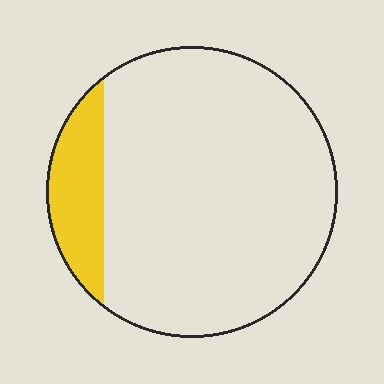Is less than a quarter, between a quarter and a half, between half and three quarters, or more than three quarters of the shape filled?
Less than a quarter.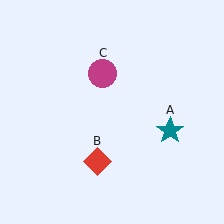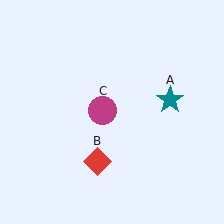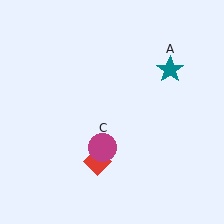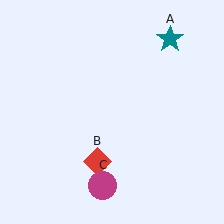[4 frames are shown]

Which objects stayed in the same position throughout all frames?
Red diamond (object B) remained stationary.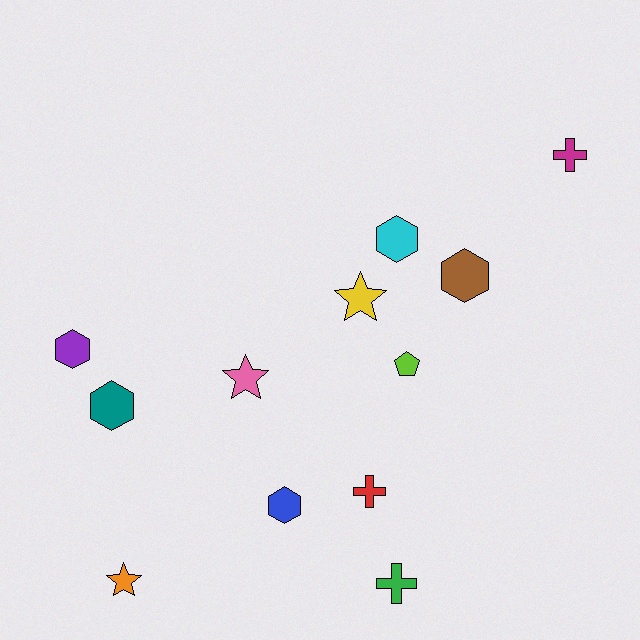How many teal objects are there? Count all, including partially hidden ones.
There is 1 teal object.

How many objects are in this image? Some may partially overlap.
There are 12 objects.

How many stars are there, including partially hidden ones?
There are 3 stars.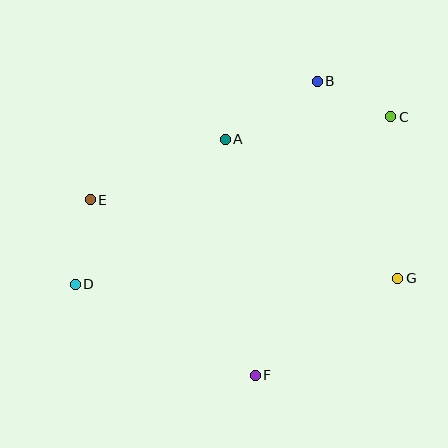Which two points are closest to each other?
Points B and C are closest to each other.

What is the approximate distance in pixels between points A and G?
The distance between A and G is approximately 222 pixels.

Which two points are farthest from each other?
Points C and D are farthest from each other.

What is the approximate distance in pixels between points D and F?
The distance between D and F is approximately 201 pixels.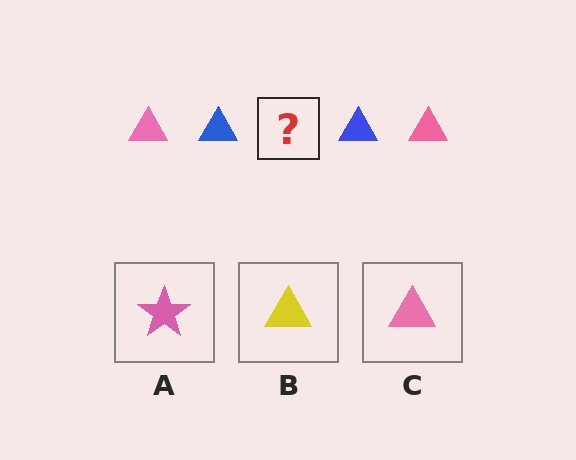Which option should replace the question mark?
Option C.